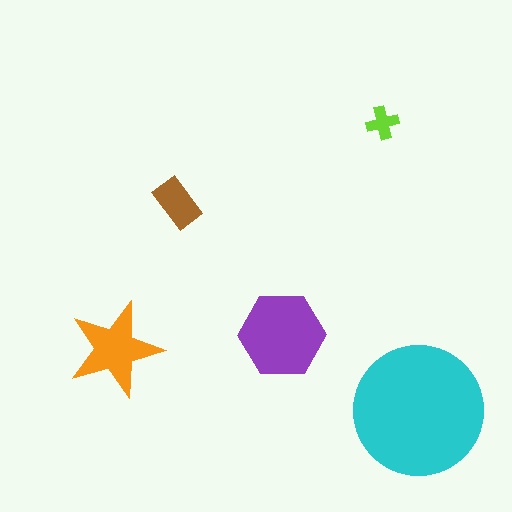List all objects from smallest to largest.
The lime cross, the brown rectangle, the orange star, the purple hexagon, the cyan circle.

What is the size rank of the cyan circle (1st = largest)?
1st.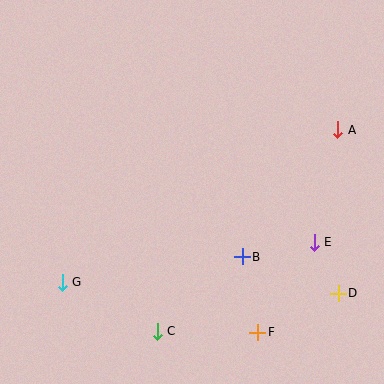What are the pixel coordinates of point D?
Point D is at (338, 293).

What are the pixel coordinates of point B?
Point B is at (242, 257).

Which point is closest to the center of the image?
Point B at (242, 257) is closest to the center.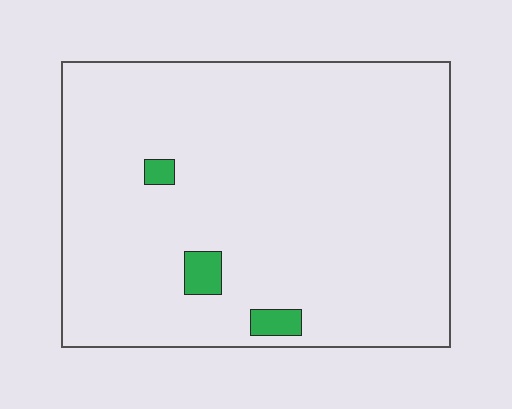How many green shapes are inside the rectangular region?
3.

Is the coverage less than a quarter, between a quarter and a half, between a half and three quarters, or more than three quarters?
Less than a quarter.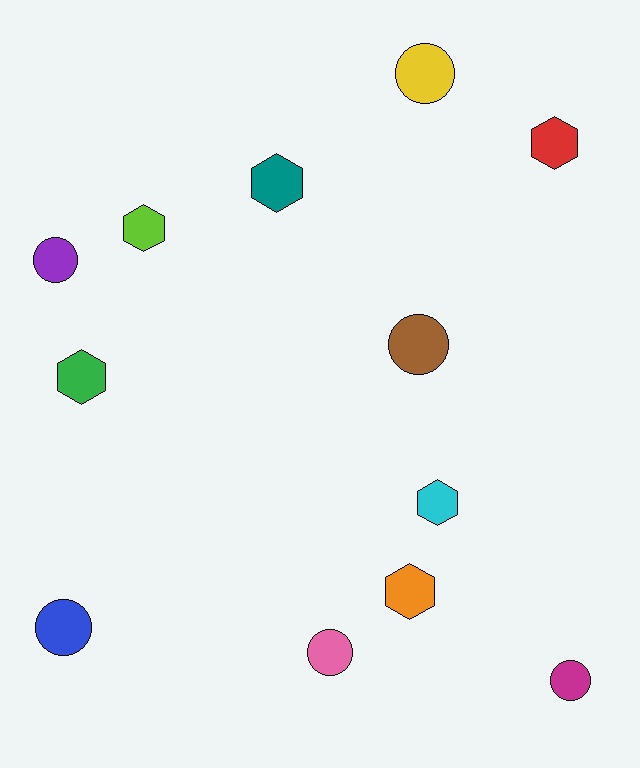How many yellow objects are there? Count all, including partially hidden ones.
There is 1 yellow object.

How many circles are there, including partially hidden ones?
There are 6 circles.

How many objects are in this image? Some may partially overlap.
There are 12 objects.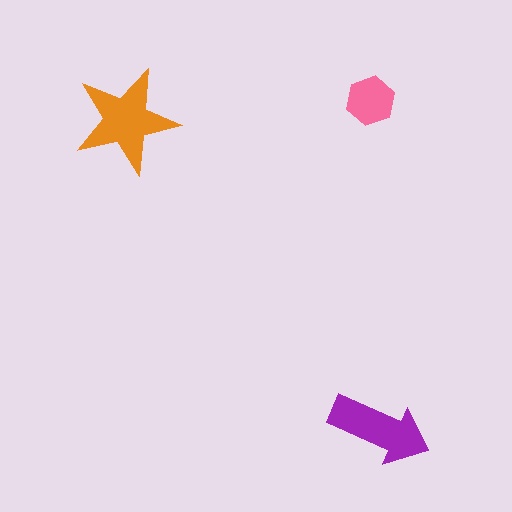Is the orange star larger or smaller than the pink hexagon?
Larger.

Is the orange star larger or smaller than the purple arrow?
Larger.